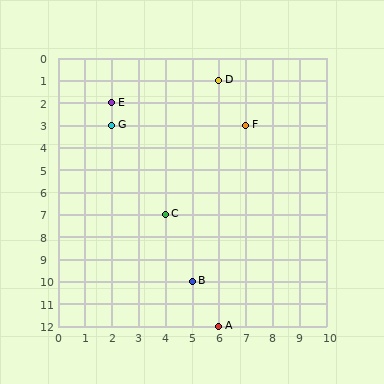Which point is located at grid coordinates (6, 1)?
Point D is at (6, 1).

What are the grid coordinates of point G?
Point G is at grid coordinates (2, 3).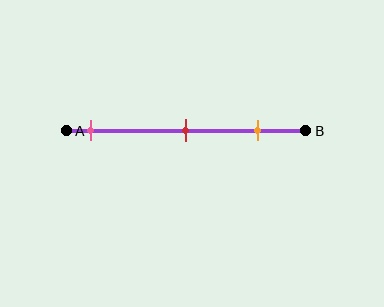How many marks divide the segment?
There are 3 marks dividing the segment.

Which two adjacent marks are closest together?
The red and orange marks are the closest adjacent pair.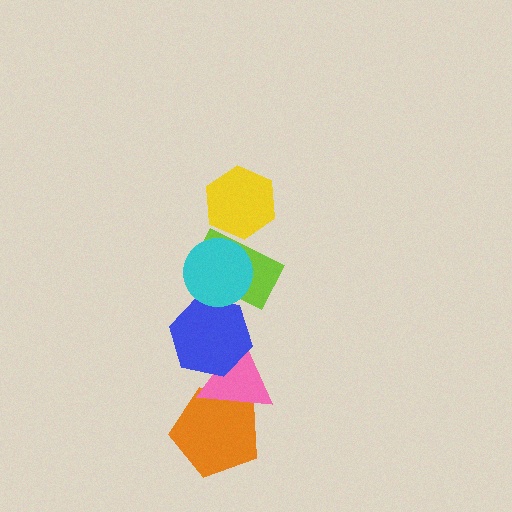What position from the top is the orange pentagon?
The orange pentagon is 6th from the top.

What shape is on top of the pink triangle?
The blue hexagon is on top of the pink triangle.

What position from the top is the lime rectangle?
The lime rectangle is 3rd from the top.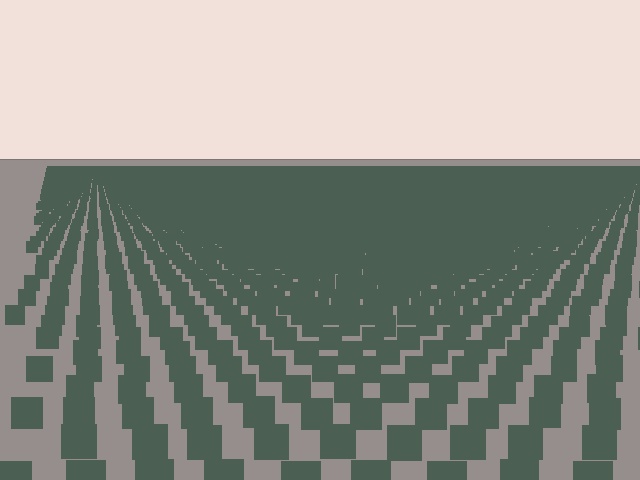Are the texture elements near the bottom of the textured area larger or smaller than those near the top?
Larger. Near the bottom, elements are closer to the viewer and appear at a bigger on-screen size.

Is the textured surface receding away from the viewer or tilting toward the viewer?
The surface is receding away from the viewer. Texture elements get smaller and denser toward the top.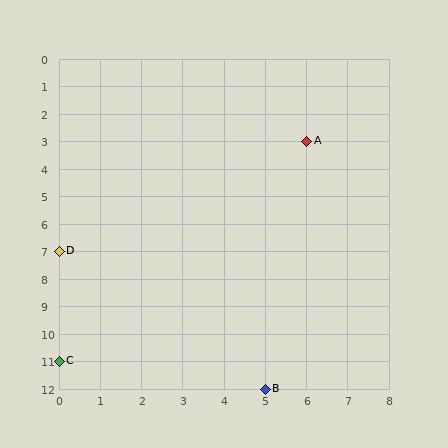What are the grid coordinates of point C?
Point C is at grid coordinates (0, 11).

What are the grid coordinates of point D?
Point D is at grid coordinates (0, 7).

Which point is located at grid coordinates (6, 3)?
Point A is at (6, 3).